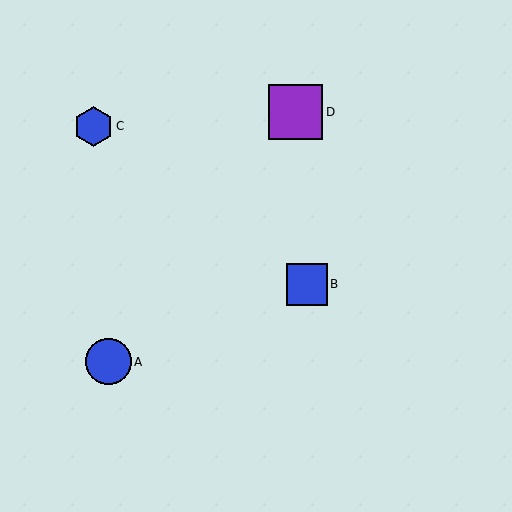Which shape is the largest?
The purple square (labeled D) is the largest.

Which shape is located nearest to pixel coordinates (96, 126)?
The blue hexagon (labeled C) at (94, 126) is nearest to that location.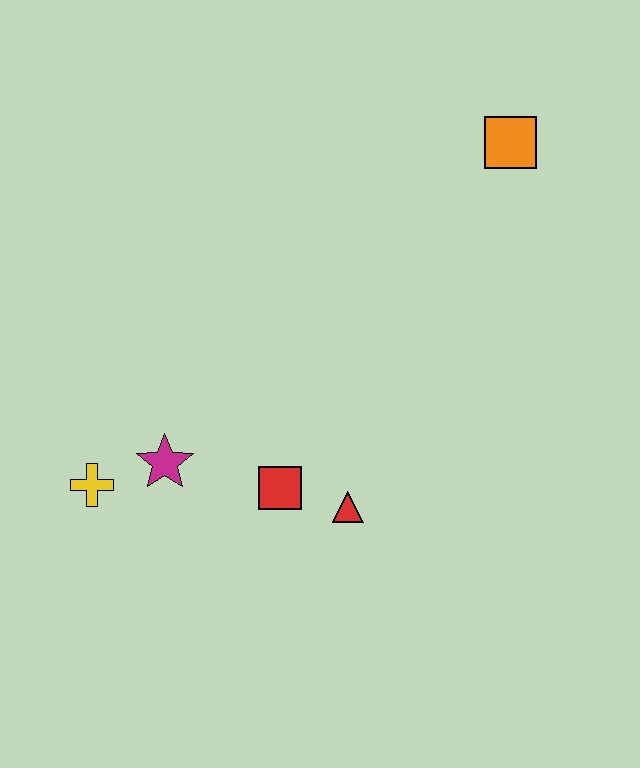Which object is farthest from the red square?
The orange square is farthest from the red square.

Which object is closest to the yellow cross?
The magenta star is closest to the yellow cross.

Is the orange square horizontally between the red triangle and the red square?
No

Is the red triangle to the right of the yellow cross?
Yes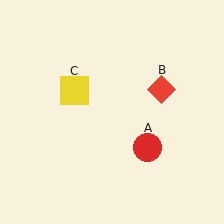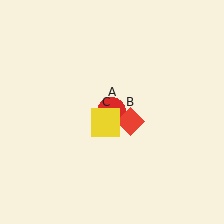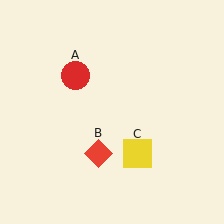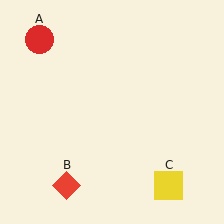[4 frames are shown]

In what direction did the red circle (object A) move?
The red circle (object A) moved up and to the left.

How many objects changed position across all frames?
3 objects changed position: red circle (object A), red diamond (object B), yellow square (object C).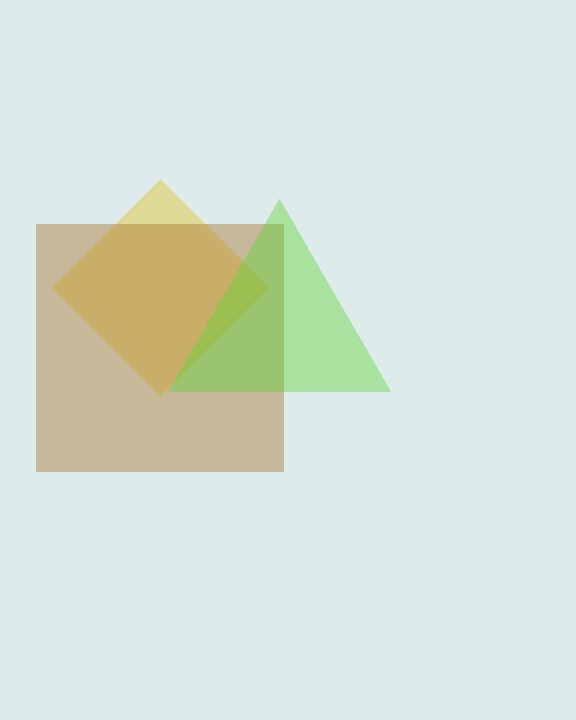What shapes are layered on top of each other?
The layered shapes are: a yellow diamond, a brown square, a lime triangle.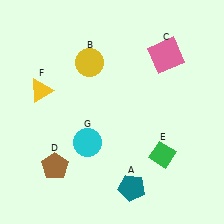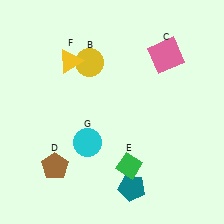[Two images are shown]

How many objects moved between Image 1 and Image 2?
2 objects moved between the two images.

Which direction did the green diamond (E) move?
The green diamond (E) moved left.